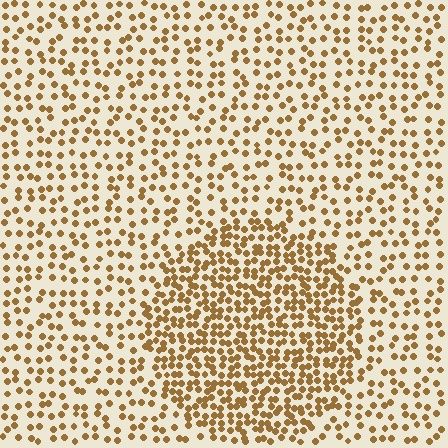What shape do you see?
I see a circle.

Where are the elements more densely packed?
The elements are more densely packed inside the circle boundary.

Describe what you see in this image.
The image contains small brown elements arranged at two different densities. A circle-shaped region is visible where the elements are more densely packed than the surrounding area.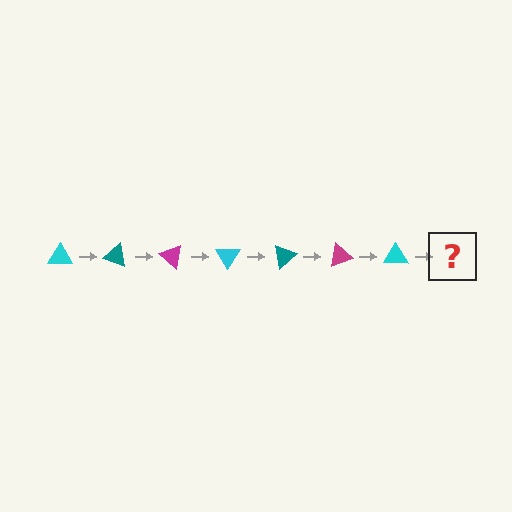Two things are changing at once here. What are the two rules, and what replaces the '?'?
The two rules are that it rotates 20 degrees each step and the color cycles through cyan, teal, and magenta. The '?' should be a teal triangle, rotated 140 degrees from the start.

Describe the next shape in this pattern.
It should be a teal triangle, rotated 140 degrees from the start.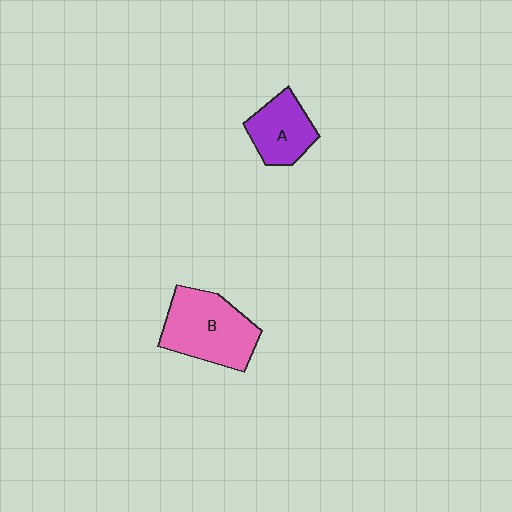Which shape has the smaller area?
Shape A (purple).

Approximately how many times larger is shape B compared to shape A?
Approximately 1.6 times.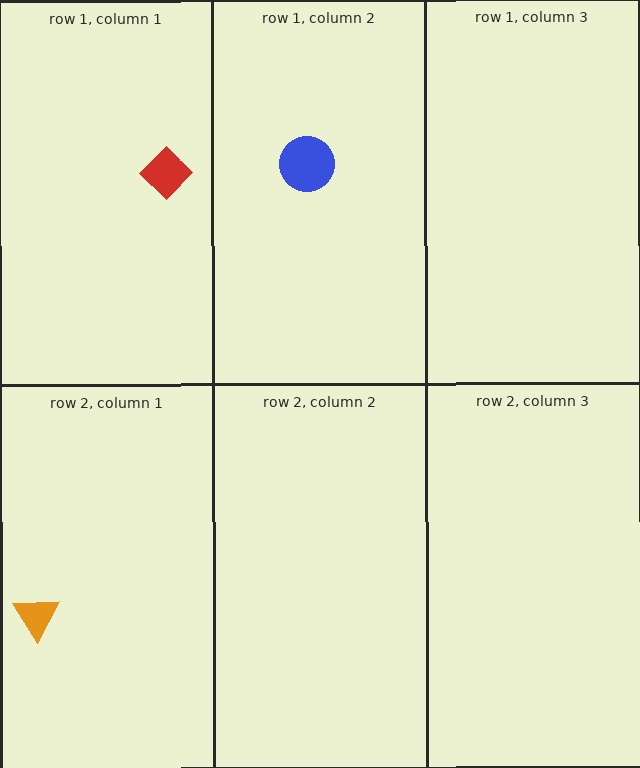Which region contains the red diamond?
The row 1, column 1 region.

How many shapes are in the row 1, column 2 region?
1.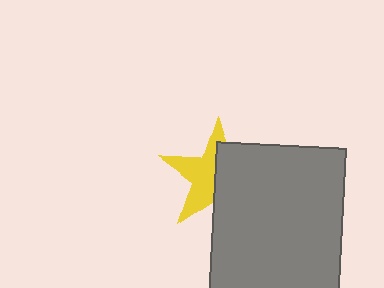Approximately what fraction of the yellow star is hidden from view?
Roughly 50% of the yellow star is hidden behind the gray rectangle.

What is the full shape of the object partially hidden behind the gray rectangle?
The partially hidden object is a yellow star.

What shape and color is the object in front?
The object in front is a gray rectangle.